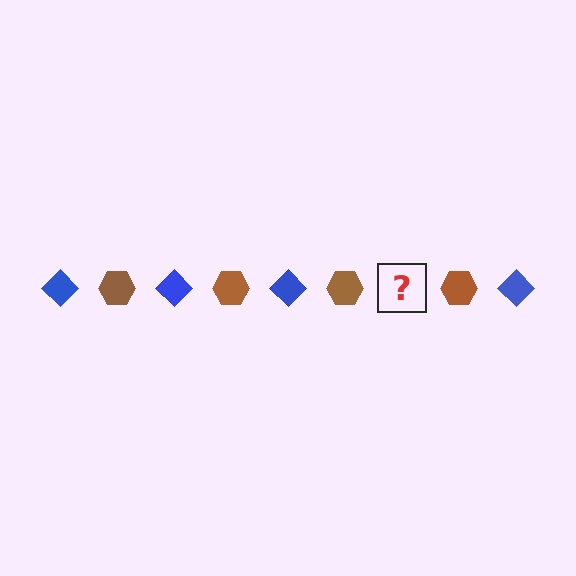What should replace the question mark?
The question mark should be replaced with a blue diamond.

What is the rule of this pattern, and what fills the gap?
The rule is that the pattern alternates between blue diamond and brown hexagon. The gap should be filled with a blue diamond.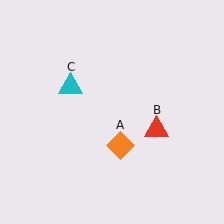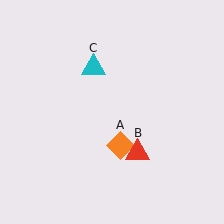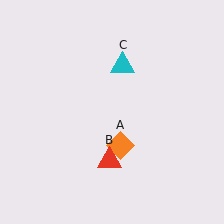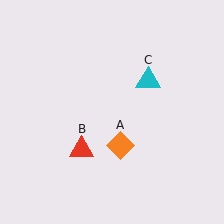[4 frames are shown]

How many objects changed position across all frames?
2 objects changed position: red triangle (object B), cyan triangle (object C).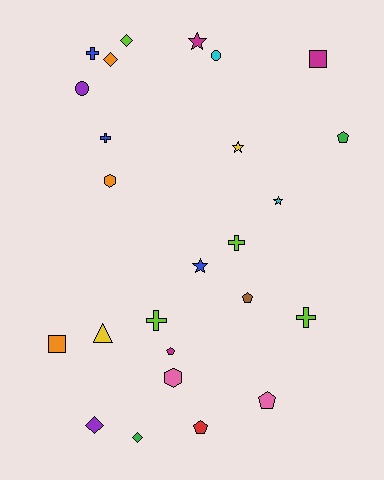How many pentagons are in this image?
There are 5 pentagons.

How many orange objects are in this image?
There are 3 orange objects.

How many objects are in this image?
There are 25 objects.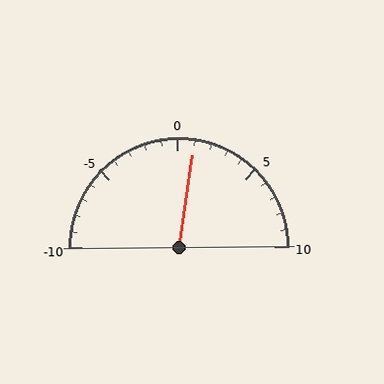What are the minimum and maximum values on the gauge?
The gauge ranges from -10 to 10.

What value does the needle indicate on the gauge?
The needle indicates approximately 1.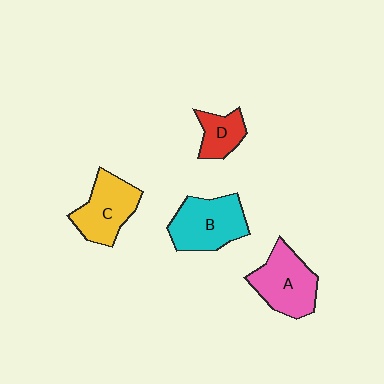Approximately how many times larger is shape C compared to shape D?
Approximately 1.7 times.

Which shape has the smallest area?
Shape D (red).